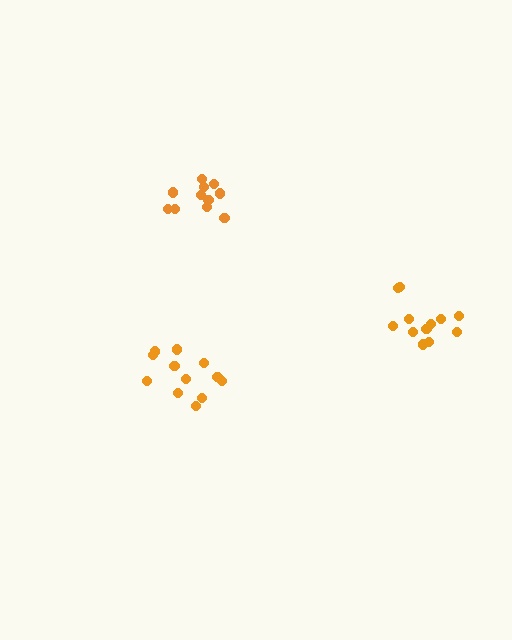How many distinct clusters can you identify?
There are 3 distinct clusters.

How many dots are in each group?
Group 1: 12 dots, Group 2: 11 dots, Group 3: 12 dots (35 total).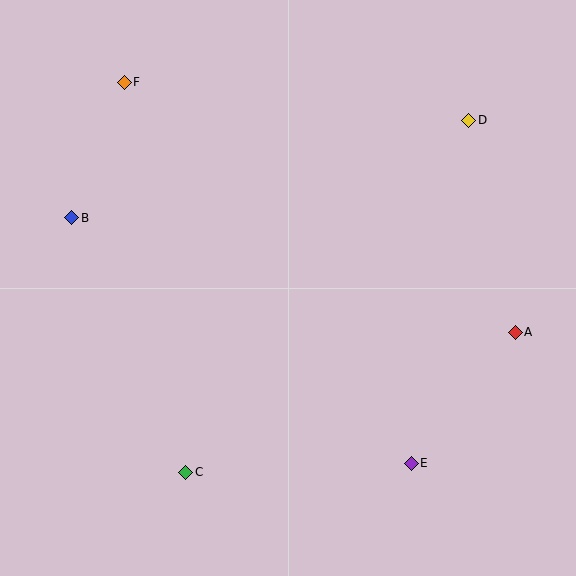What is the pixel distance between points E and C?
The distance between E and C is 225 pixels.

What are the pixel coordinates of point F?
Point F is at (124, 82).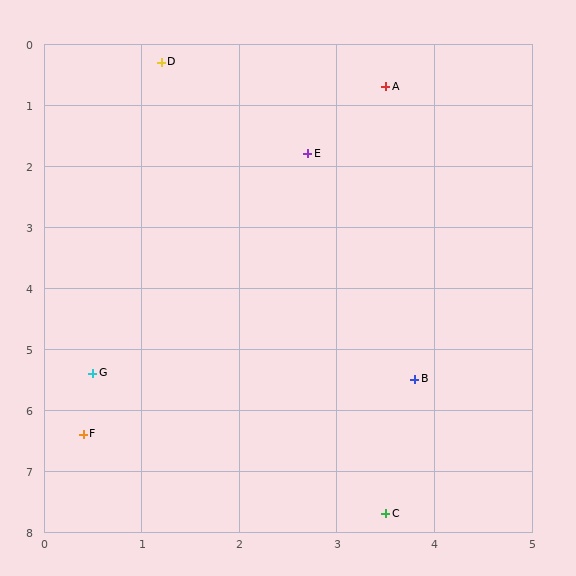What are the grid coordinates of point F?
Point F is at approximately (0.4, 6.4).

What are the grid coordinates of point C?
Point C is at approximately (3.5, 7.7).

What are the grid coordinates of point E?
Point E is at approximately (2.7, 1.8).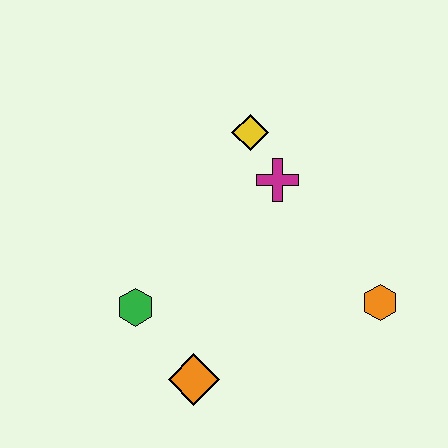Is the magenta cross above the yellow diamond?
No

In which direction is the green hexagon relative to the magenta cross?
The green hexagon is to the left of the magenta cross.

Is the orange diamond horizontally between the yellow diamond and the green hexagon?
Yes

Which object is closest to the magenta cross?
The yellow diamond is closest to the magenta cross.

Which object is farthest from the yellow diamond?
The orange diamond is farthest from the yellow diamond.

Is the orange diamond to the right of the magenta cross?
No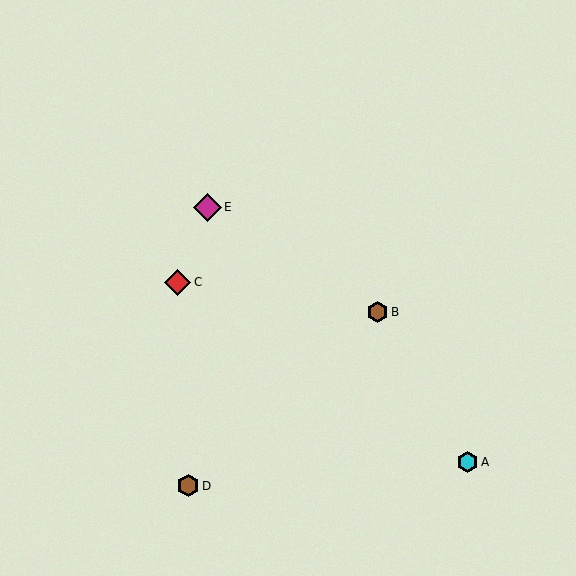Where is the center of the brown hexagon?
The center of the brown hexagon is at (377, 312).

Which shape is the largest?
The magenta diamond (labeled E) is the largest.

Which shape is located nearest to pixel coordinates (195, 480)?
The brown hexagon (labeled D) at (188, 486) is nearest to that location.